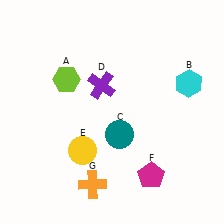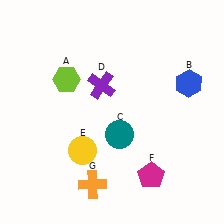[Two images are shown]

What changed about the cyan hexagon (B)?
In Image 1, B is cyan. In Image 2, it changed to blue.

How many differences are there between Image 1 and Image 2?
There is 1 difference between the two images.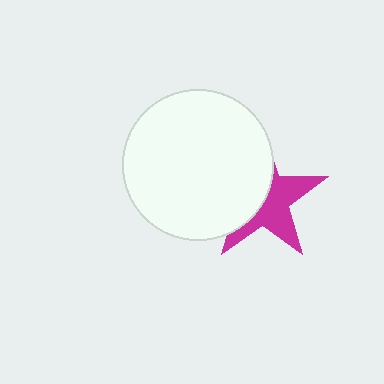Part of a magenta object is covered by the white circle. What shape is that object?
It is a star.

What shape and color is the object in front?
The object in front is a white circle.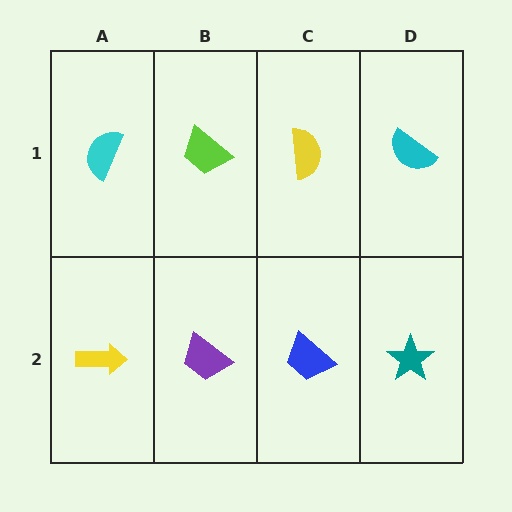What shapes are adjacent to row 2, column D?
A cyan semicircle (row 1, column D), a blue trapezoid (row 2, column C).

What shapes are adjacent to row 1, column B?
A purple trapezoid (row 2, column B), a cyan semicircle (row 1, column A), a yellow semicircle (row 1, column C).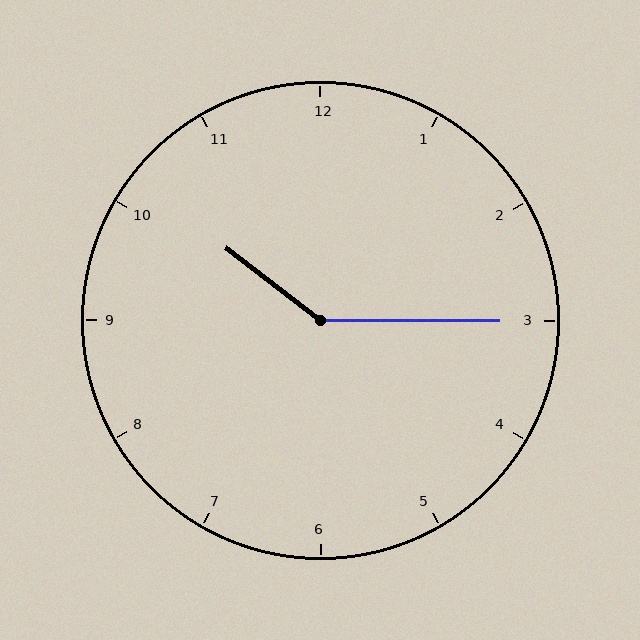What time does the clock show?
10:15.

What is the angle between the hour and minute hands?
Approximately 142 degrees.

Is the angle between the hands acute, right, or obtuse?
It is obtuse.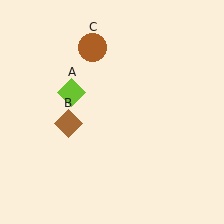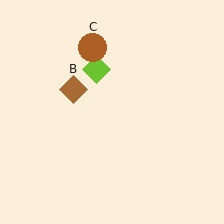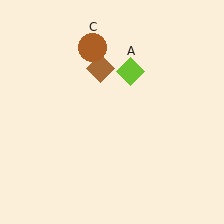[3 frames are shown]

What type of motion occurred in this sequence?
The lime diamond (object A), brown diamond (object B) rotated clockwise around the center of the scene.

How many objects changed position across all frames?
2 objects changed position: lime diamond (object A), brown diamond (object B).